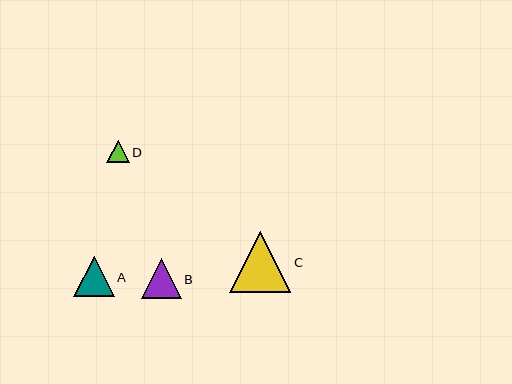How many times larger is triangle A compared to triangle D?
Triangle A is approximately 1.8 times the size of triangle D.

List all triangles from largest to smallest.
From largest to smallest: C, A, B, D.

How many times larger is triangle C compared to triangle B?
Triangle C is approximately 1.5 times the size of triangle B.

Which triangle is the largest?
Triangle C is the largest with a size of approximately 61 pixels.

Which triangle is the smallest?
Triangle D is the smallest with a size of approximately 22 pixels.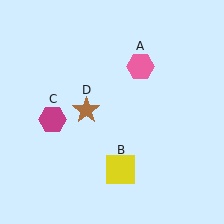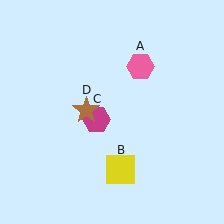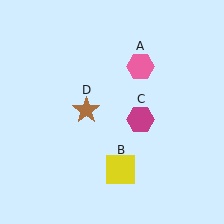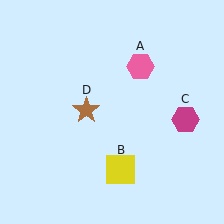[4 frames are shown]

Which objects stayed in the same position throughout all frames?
Pink hexagon (object A) and yellow square (object B) and brown star (object D) remained stationary.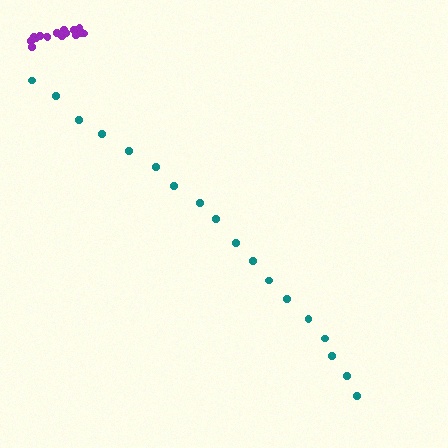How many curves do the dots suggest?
There are 2 distinct paths.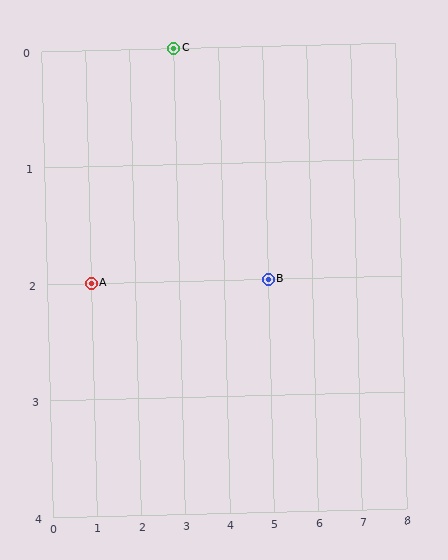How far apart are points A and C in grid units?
Points A and C are 2 columns and 2 rows apart (about 2.8 grid units diagonally).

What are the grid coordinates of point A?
Point A is at grid coordinates (1, 2).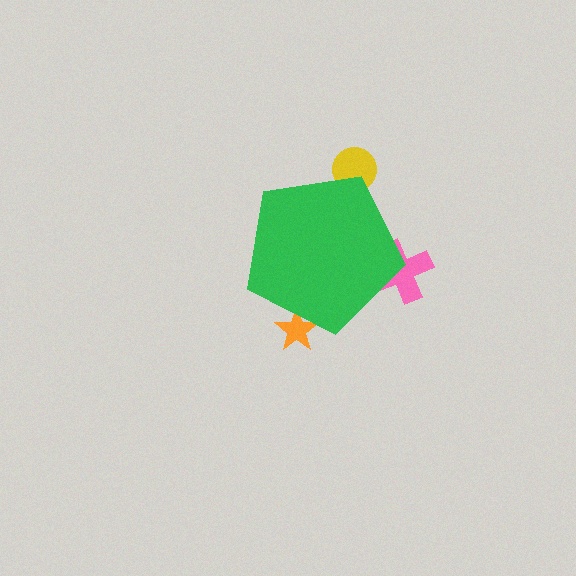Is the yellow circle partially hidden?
Yes, the yellow circle is partially hidden behind the green pentagon.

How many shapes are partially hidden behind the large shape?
3 shapes are partially hidden.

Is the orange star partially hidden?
Yes, the orange star is partially hidden behind the green pentagon.